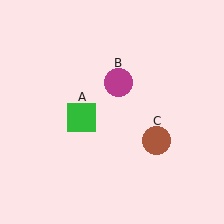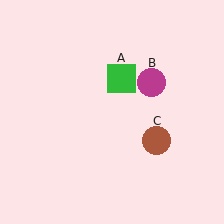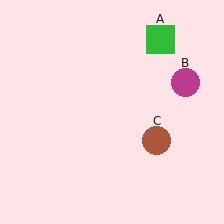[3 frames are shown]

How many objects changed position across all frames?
2 objects changed position: green square (object A), magenta circle (object B).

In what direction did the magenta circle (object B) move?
The magenta circle (object B) moved right.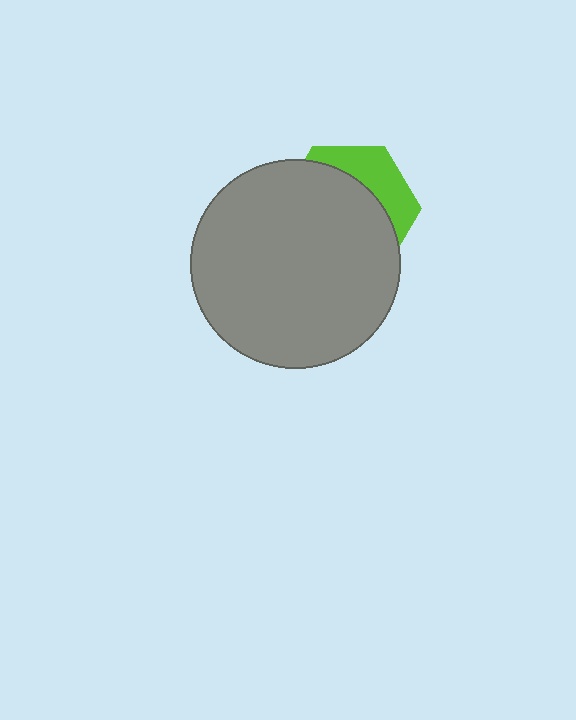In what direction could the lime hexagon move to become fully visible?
The lime hexagon could move toward the upper-right. That would shift it out from behind the gray circle entirely.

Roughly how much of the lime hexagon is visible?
A small part of it is visible (roughly 30%).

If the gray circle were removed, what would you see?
You would see the complete lime hexagon.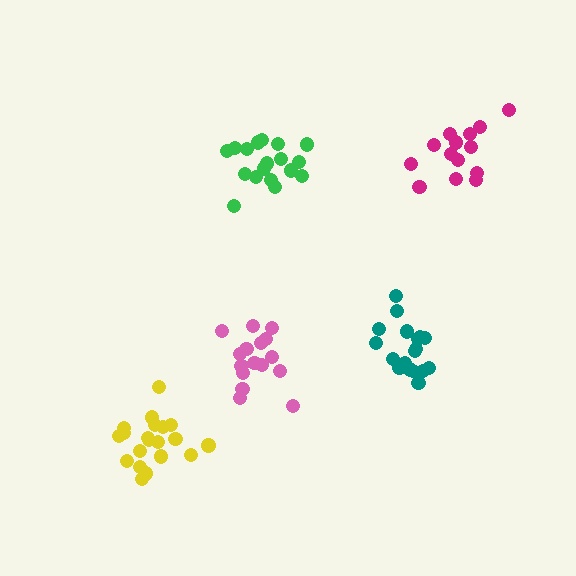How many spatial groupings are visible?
There are 5 spatial groupings.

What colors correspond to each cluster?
The clusters are colored: magenta, teal, green, pink, yellow.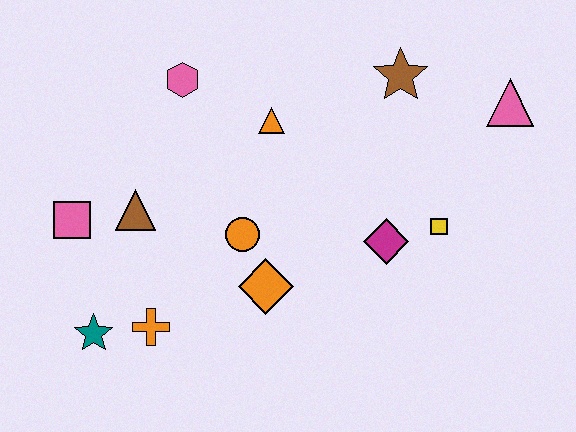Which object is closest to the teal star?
The orange cross is closest to the teal star.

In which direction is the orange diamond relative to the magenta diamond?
The orange diamond is to the left of the magenta diamond.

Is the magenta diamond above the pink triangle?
No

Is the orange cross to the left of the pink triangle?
Yes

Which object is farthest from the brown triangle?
The pink triangle is farthest from the brown triangle.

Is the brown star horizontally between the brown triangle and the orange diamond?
No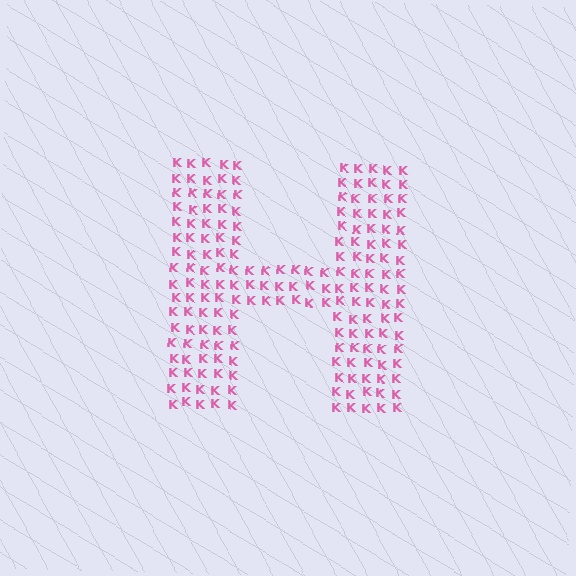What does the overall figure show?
The overall figure shows the letter H.